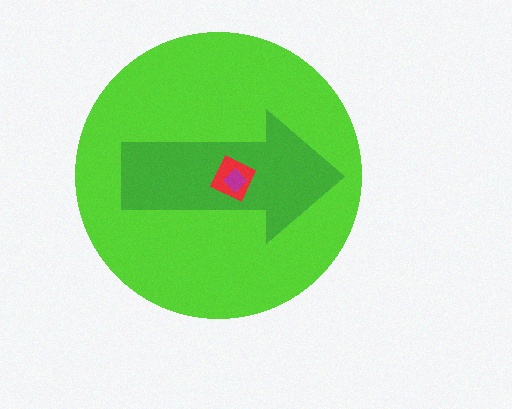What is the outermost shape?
The lime circle.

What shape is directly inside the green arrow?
The red square.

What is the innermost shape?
The magenta diamond.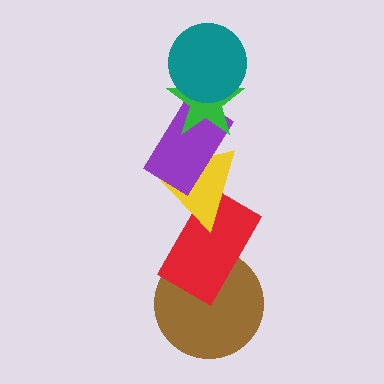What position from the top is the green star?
The green star is 2nd from the top.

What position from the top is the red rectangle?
The red rectangle is 5th from the top.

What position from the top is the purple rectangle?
The purple rectangle is 3rd from the top.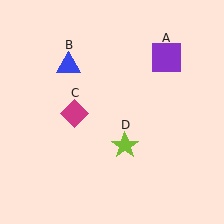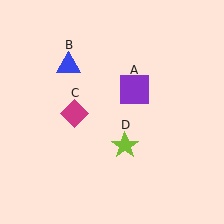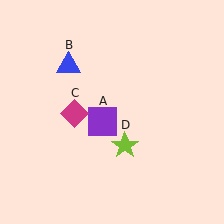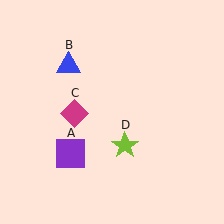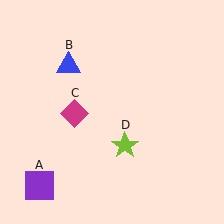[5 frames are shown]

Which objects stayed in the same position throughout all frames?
Blue triangle (object B) and magenta diamond (object C) and lime star (object D) remained stationary.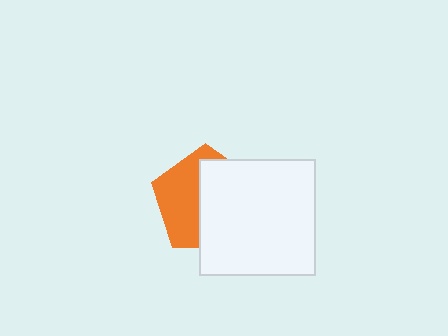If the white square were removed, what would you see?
You would see the complete orange pentagon.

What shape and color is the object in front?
The object in front is a white square.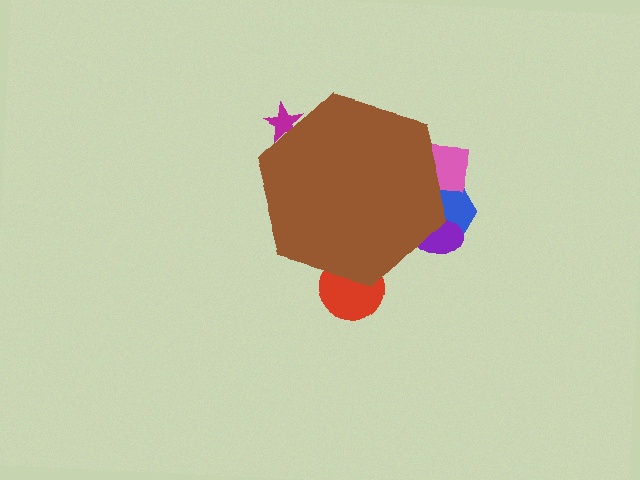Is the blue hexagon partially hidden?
Yes, the blue hexagon is partially hidden behind the brown hexagon.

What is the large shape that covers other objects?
A brown hexagon.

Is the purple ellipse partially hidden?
Yes, the purple ellipse is partially hidden behind the brown hexagon.